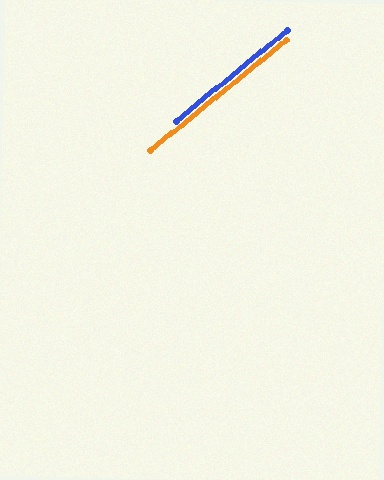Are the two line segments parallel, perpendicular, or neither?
Parallel — their directions differ by only 0.1°.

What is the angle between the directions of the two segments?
Approximately 0 degrees.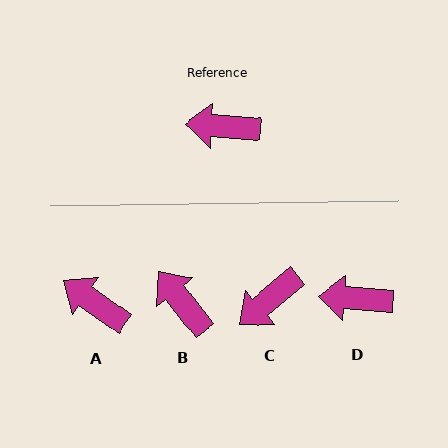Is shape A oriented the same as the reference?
No, it is off by about 31 degrees.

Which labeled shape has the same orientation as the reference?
D.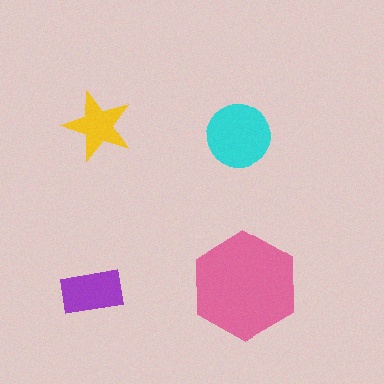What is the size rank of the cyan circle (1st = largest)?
2nd.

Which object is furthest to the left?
The purple rectangle is leftmost.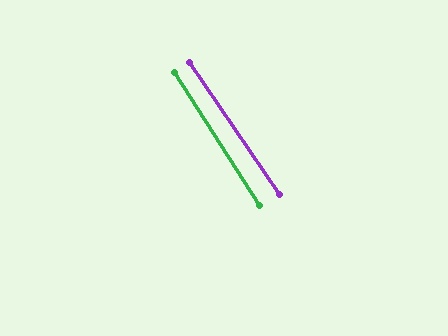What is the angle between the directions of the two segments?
Approximately 2 degrees.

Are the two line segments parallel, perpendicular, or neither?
Parallel — their directions differ by only 1.6°.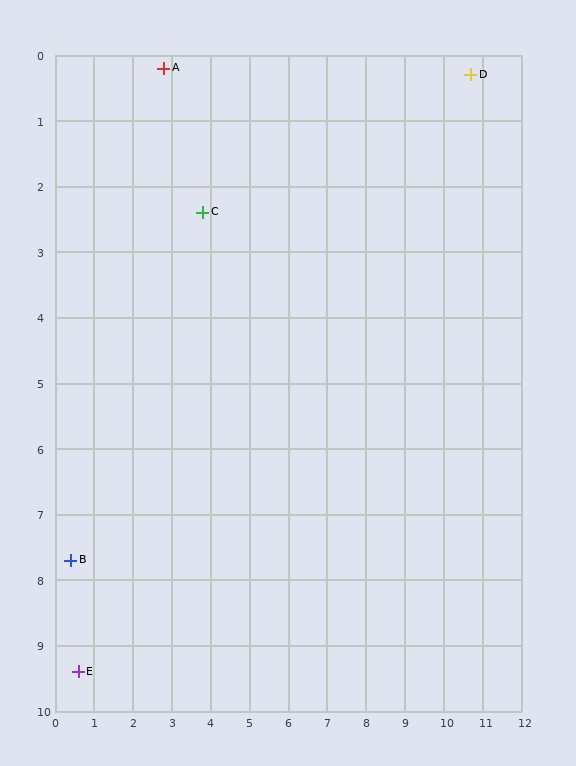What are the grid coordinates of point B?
Point B is at approximately (0.4, 7.7).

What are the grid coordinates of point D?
Point D is at approximately (10.7, 0.3).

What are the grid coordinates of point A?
Point A is at approximately (2.8, 0.2).